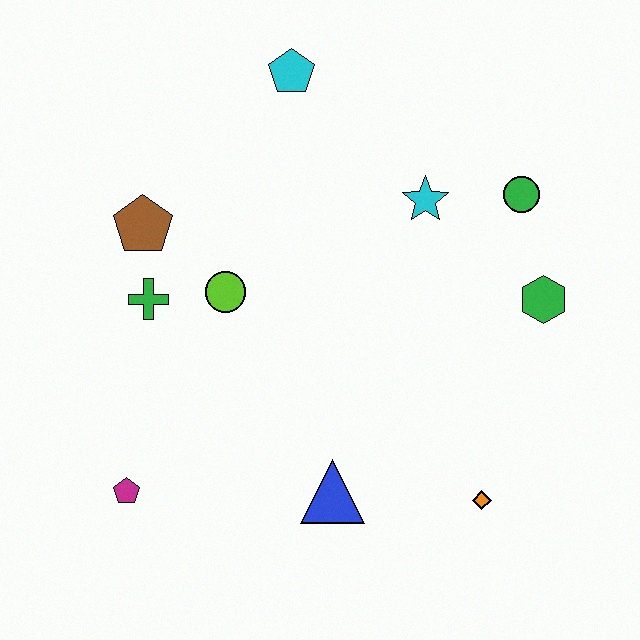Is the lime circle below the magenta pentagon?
No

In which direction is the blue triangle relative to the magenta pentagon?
The blue triangle is to the right of the magenta pentagon.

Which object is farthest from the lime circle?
The orange diamond is farthest from the lime circle.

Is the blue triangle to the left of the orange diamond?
Yes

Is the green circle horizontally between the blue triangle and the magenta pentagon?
No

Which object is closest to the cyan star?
The green circle is closest to the cyan star.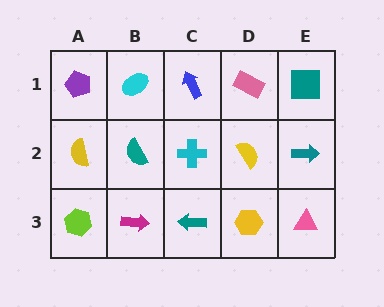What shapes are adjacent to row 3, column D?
A yellow semicircle (row 2, column D), a teal arrow (row 3, column C), a pink triangle (row 3, column E).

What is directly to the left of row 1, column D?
A blue arrow.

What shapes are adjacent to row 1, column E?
A teal arrow (row 2, column E), a pink rectangle (row 1, column D).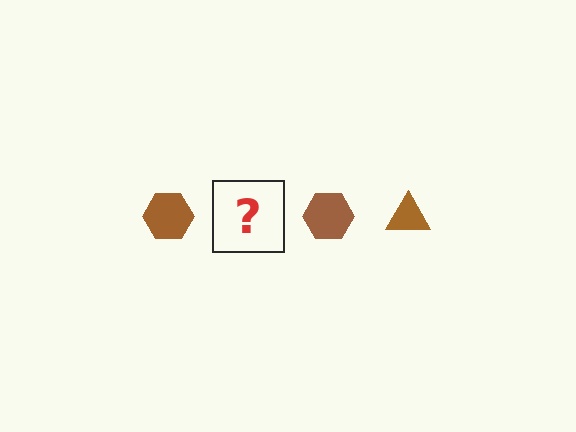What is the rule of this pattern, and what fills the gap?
The rule is that the pattern cycles through hexagon, triangle shapes in brown. The gap should be filled with a brown triangle.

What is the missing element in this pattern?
The missing element is a brown triangle.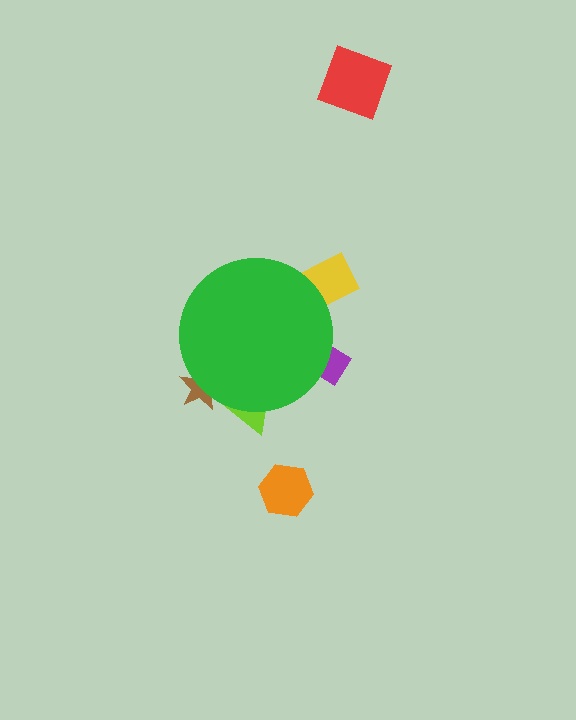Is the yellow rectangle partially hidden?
Yes, the yellow rectangle is partially hidden behind the green circle.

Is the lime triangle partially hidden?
Yes, the lime triangle is partially hidden behind the green circle.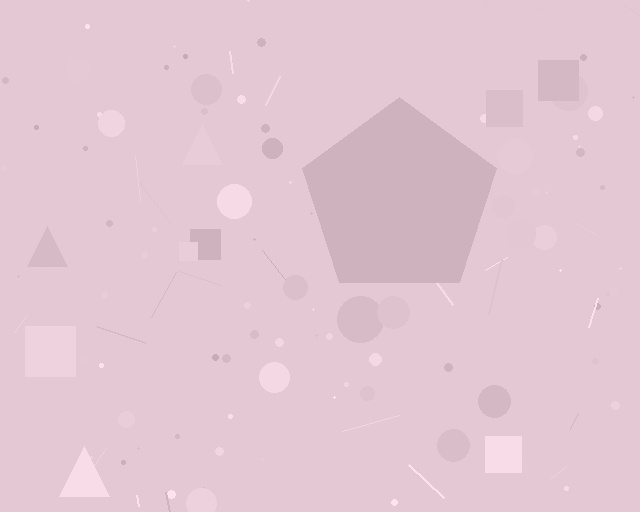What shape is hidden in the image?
A pentagon is hidden in the image.